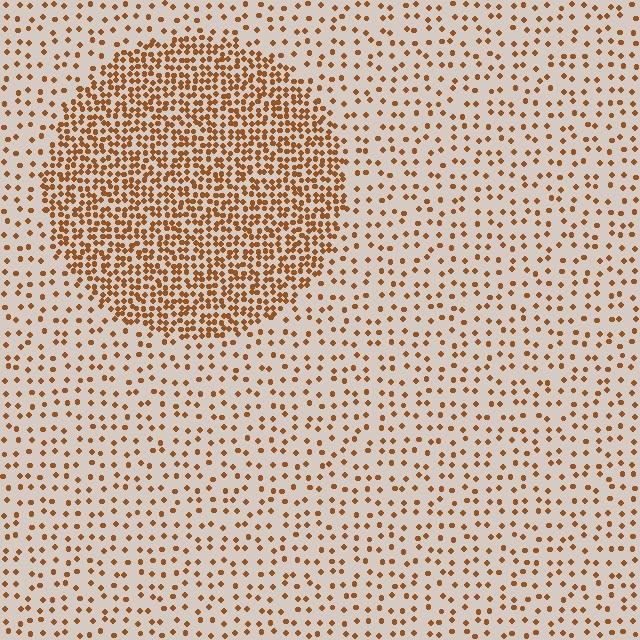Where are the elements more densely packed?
The elements are more densely packed inside the circle boundary.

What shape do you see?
I see a circle.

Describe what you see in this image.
The image contains small brown elements arranged at two different densities. A circle-shaped region is visible where the elements are more densely packed than the surrounding area.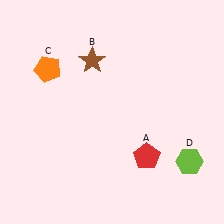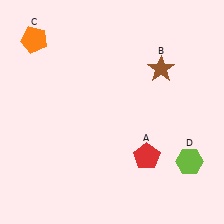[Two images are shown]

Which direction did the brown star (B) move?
The brown star (B) moved right.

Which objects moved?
The objects that moved are: the brown star (B), the orange pentagon (C).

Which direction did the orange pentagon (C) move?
The orange pentagon (C) moved up.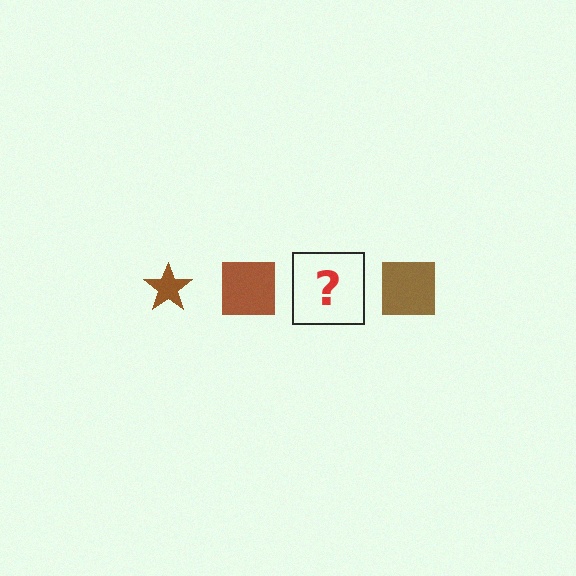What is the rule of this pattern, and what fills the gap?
The rule is that the pattern cycles through star, square shapes in brown. The gap should be filled with a brown star.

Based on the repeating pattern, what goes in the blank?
The blank should be a brown star.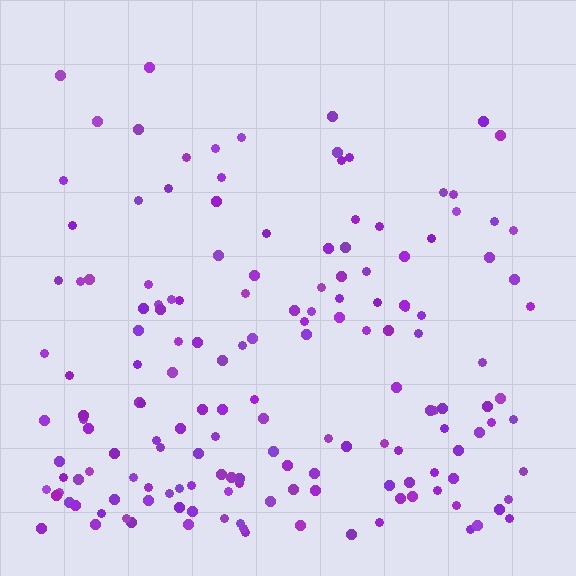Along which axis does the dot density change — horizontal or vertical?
Vertical.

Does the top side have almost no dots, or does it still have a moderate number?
Still a moderate number, just noticeably fewer than the bottom.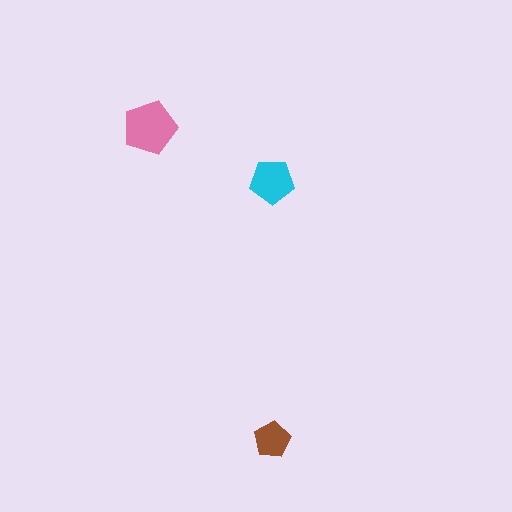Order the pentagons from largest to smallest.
the pink one, the cyan one, the brown one.